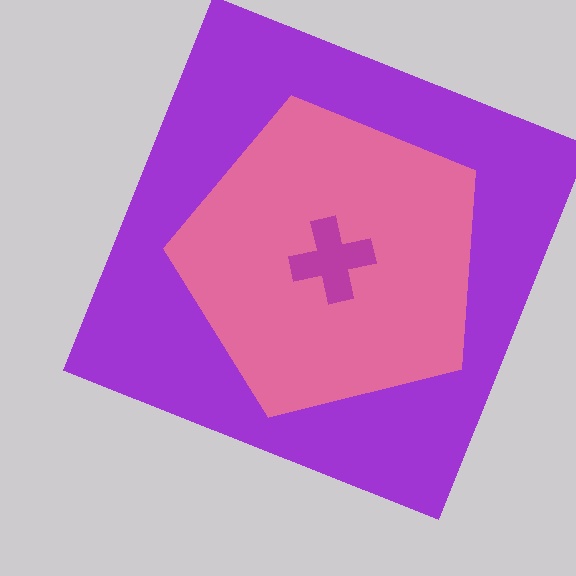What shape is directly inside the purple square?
The pink pentagon.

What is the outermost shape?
The purple square.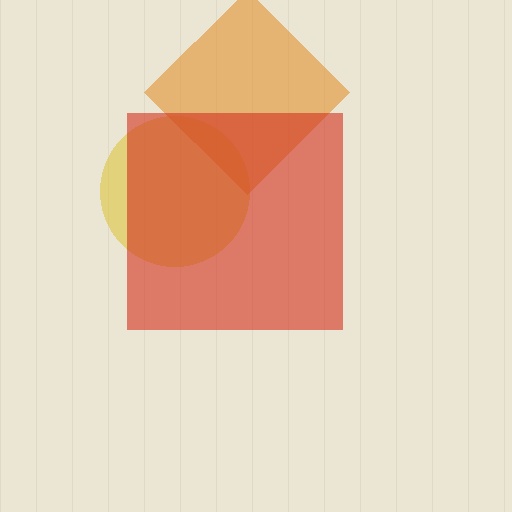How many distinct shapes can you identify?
There are 3 distinct shapes: a yellow circle, an orange diamond, a red square.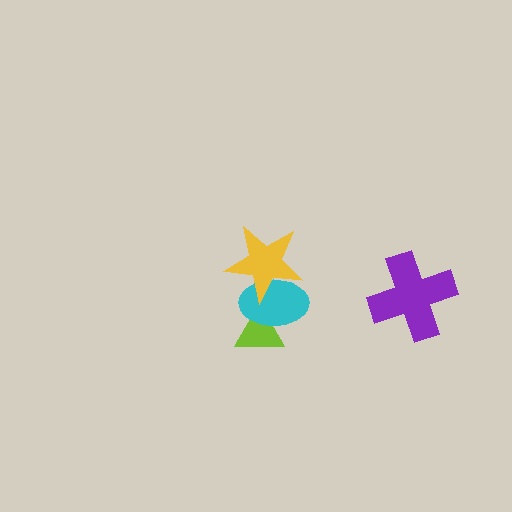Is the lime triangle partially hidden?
Yes, it is partially covered by another shape.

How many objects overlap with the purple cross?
0 objects overlap with the purple cross.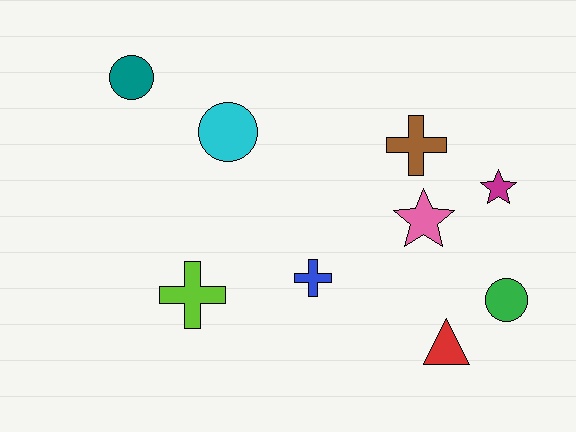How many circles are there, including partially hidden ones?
There are 3 circles.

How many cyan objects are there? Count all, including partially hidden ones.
There is 1 cyan object.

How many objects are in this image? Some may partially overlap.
There are 9 objects.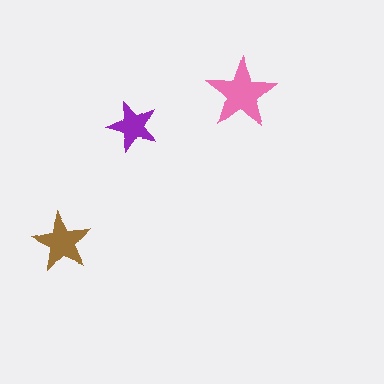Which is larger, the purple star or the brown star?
The brown one.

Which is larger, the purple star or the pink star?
The pink one.